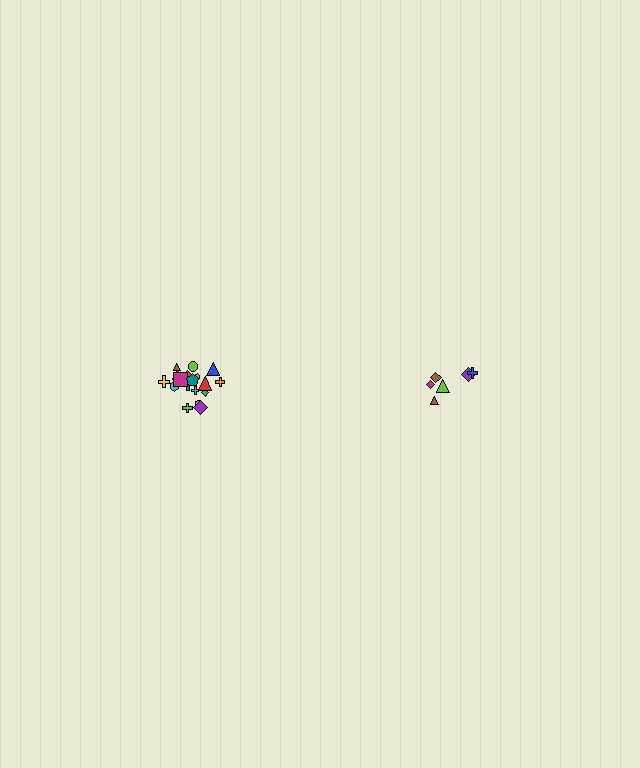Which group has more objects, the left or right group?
The left group.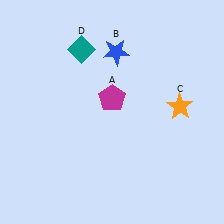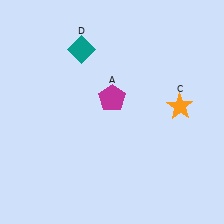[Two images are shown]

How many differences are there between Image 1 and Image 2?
There is 1 difference between the two images.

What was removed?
The blue star (B) was removed in Image 2.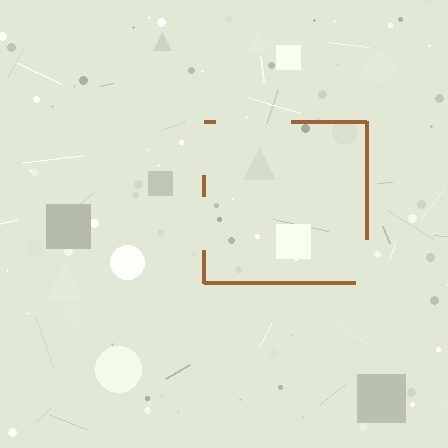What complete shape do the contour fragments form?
The contour fragments form a square.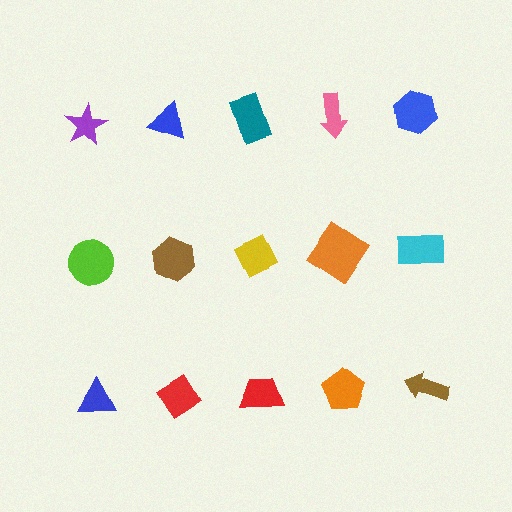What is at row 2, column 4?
An orange diamond.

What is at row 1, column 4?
A pink arrow.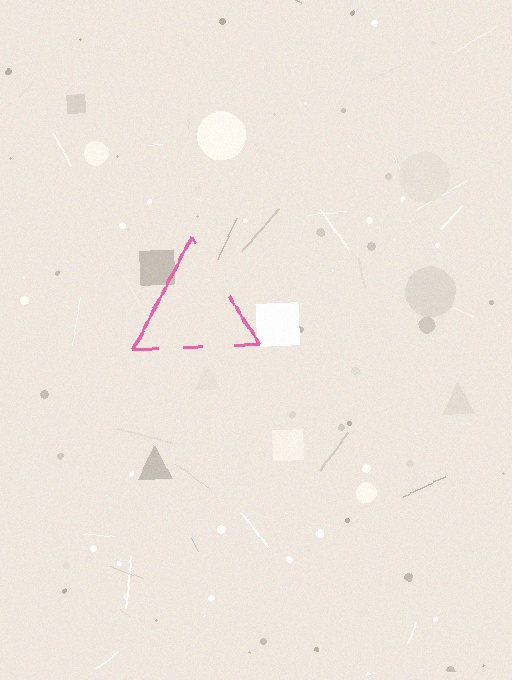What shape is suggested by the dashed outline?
The dashed outline suggests a triangle.